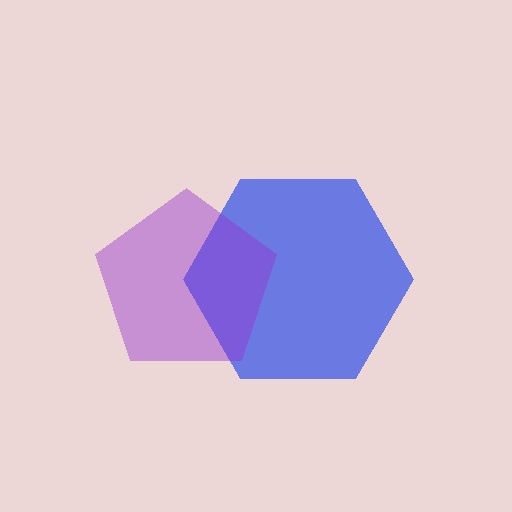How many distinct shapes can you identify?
There are 2 distinct shapes: a blue hexagon, a purple pentagon.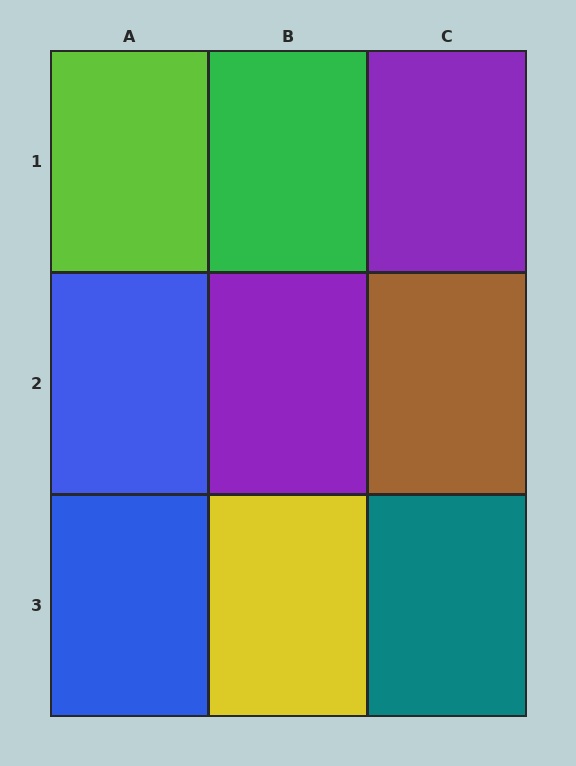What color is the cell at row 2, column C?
Brown.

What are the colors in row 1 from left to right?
Lime, green, purple.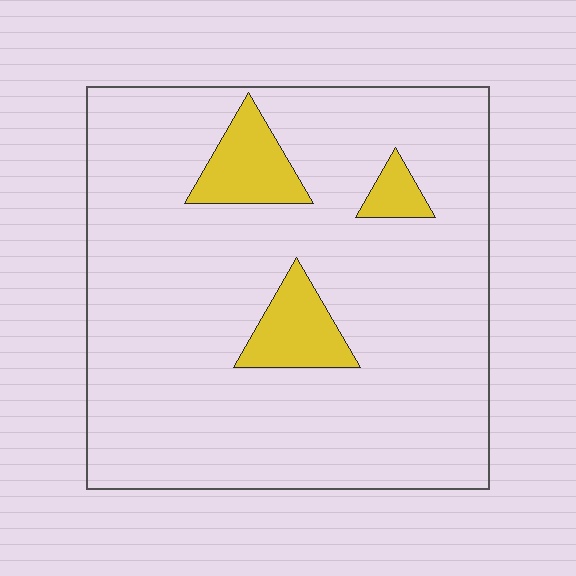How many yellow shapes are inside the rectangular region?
3.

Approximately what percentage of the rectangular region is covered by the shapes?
Approximately 10%.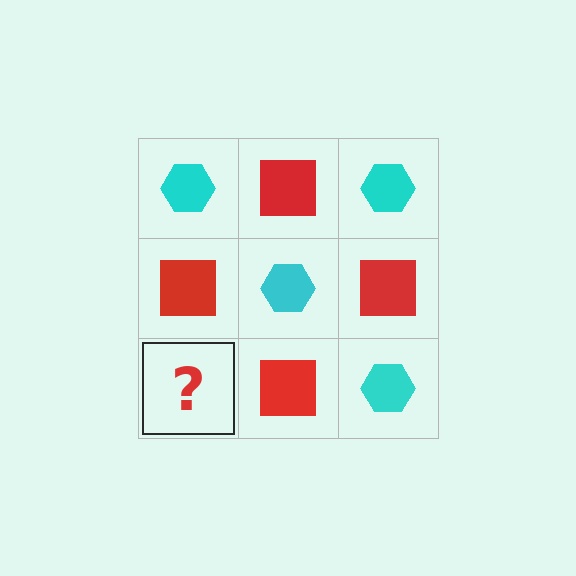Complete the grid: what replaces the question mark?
The question mark should be replaced with a cyan hexagon.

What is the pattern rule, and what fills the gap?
The rule is that it alternates cyan hexagon and red square in a checkerboard pattern. The gap should be filled with a cyan hexagon.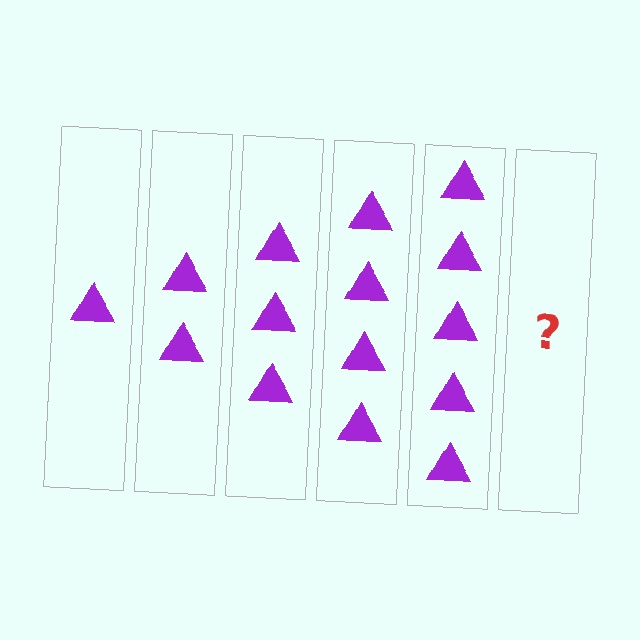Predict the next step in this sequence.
The next step is 6 triangles.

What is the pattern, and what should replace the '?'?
The pattern is that each step adds one more triangle. The '?' should be 6 triangles.